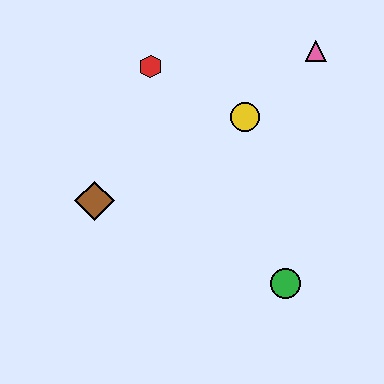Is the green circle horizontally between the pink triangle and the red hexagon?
Yes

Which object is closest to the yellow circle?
The pink triangle is closest to the yellow circle.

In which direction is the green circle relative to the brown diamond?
The green circle is to the right of the brown diamond.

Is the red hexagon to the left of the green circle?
Yes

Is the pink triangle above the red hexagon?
Yes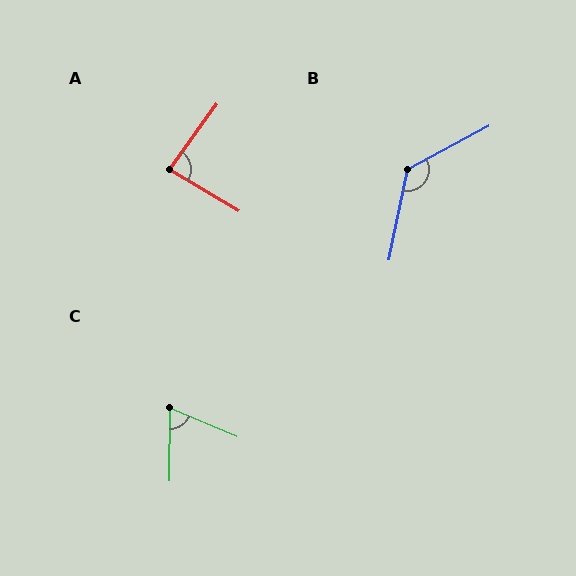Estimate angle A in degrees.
Approximately 85 degrees.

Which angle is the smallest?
C, at approximately 67 degrees.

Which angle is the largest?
B, at approximately 130 degrees.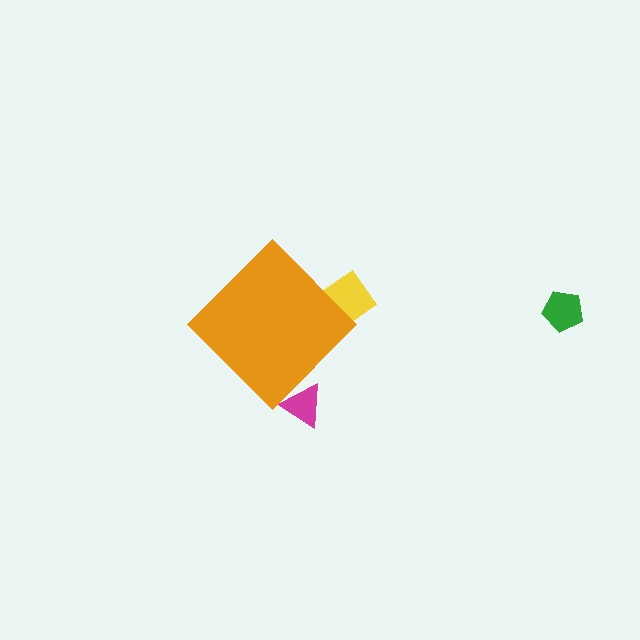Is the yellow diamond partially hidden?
Yes, the yellow diamond is partially hidden behind the orange diamond.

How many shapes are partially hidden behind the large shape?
2 shapes are partially hidden.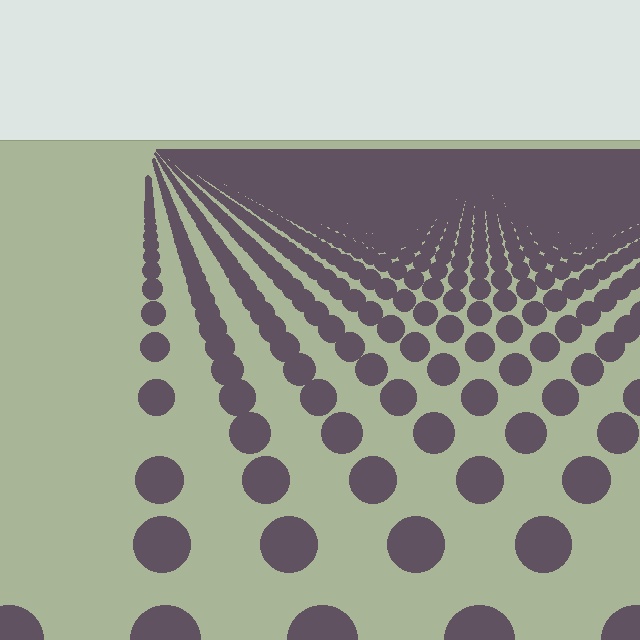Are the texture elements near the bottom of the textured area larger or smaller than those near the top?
Larger. Near the bottom, elements are closer to the viewer and appear at a bigger on-screen size.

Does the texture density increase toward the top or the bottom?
Density increases toward the top.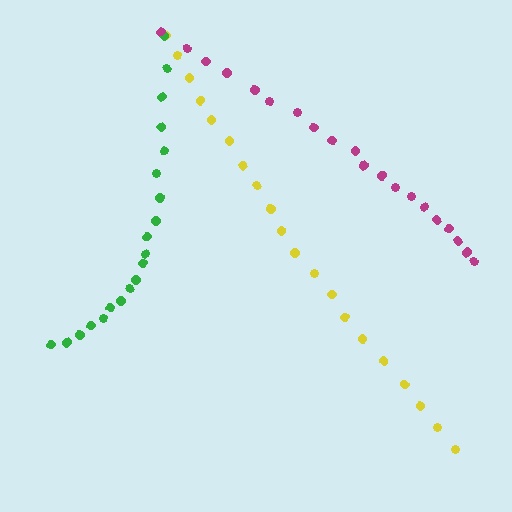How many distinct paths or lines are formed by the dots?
There are 3 distinct paths.